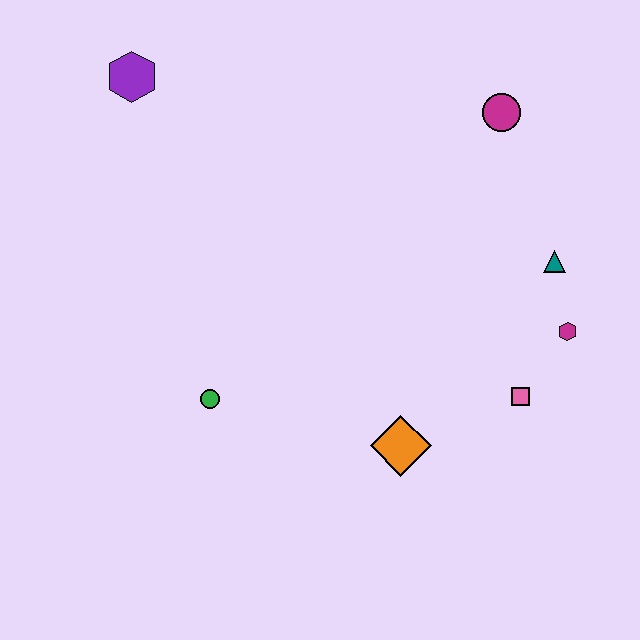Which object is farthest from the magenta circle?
The green circle is farthest from the magenta circle.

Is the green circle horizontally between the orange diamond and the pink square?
No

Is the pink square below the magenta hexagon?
Yes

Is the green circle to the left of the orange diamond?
Yes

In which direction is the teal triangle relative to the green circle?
The teal triangle is to the right of the green circle.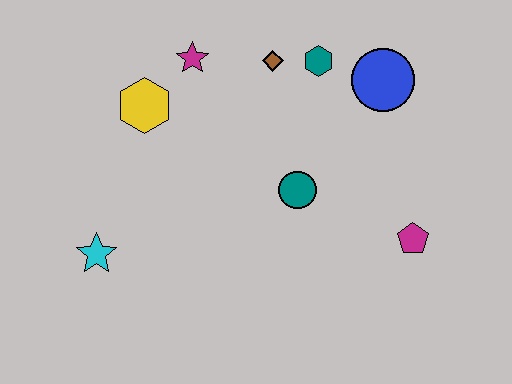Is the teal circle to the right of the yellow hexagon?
Yes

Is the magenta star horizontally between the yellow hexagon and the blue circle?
Yes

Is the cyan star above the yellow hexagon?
No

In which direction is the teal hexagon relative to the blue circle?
The teal hexagon is to the left of the blue circle.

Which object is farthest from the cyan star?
The blue circle is farthest from the cyan star.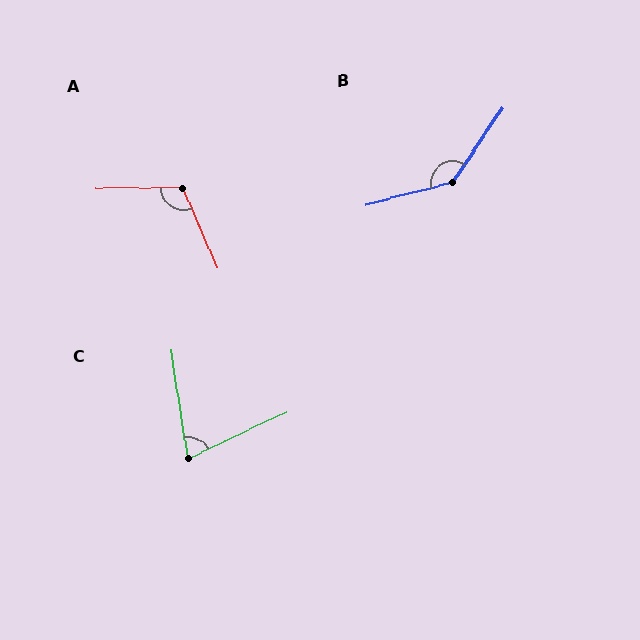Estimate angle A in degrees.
Approximately 113 degrees.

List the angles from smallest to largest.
C (73°), A (113°), B (138°).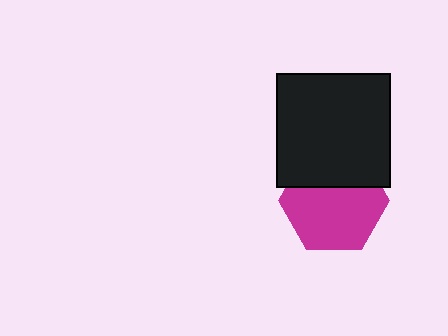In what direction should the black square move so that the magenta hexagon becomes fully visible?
The black square should move up. That is the shortest direction to clear the overlap and leave the magenta hexagon fully visible.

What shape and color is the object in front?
The object in front is a black square.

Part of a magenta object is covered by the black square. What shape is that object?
It is a hexagon.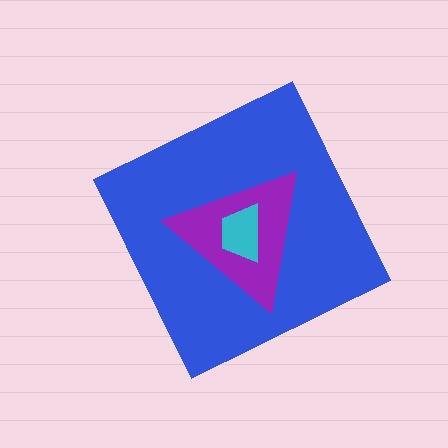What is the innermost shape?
The cyan trapezoid.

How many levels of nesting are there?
3.